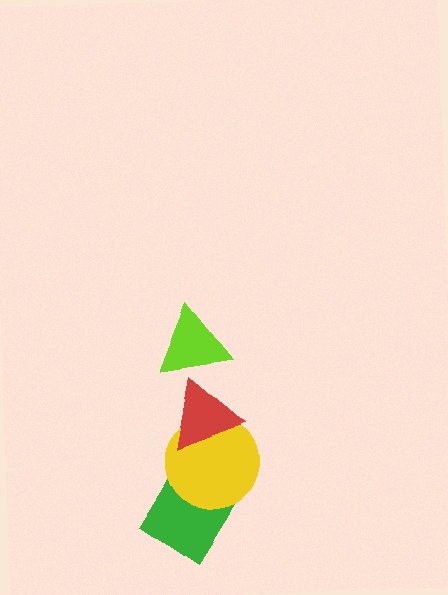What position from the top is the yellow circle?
The yellow circle is 3rd from the top.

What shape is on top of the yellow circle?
The red triangle is on top of the yellow circle.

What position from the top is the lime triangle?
The lime triangle is 1st from the top.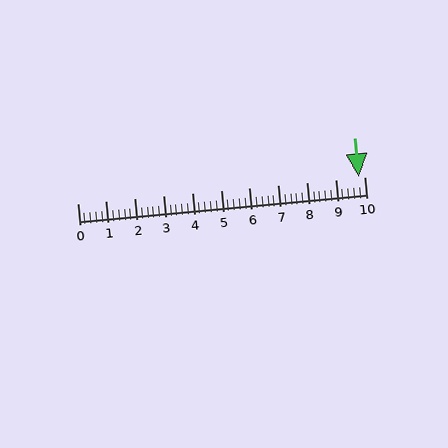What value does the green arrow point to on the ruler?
The green arrow points to approximately 9.8.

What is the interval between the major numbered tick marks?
The major tick marks are spaced 1 units apart.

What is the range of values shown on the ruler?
The ruler shows values from 0 to 10.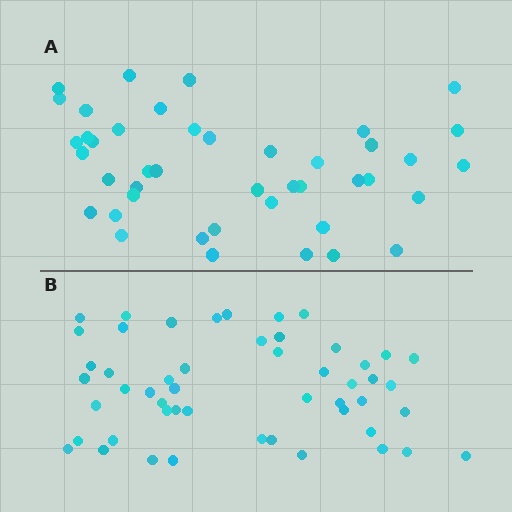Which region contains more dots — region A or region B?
Region B (the bottom region) has more dots.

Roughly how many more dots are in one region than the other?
Region B has roughly 8 or so more dots than region A.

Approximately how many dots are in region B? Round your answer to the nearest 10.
About 50 dots. (The exact count is 51, which rounds to 50.)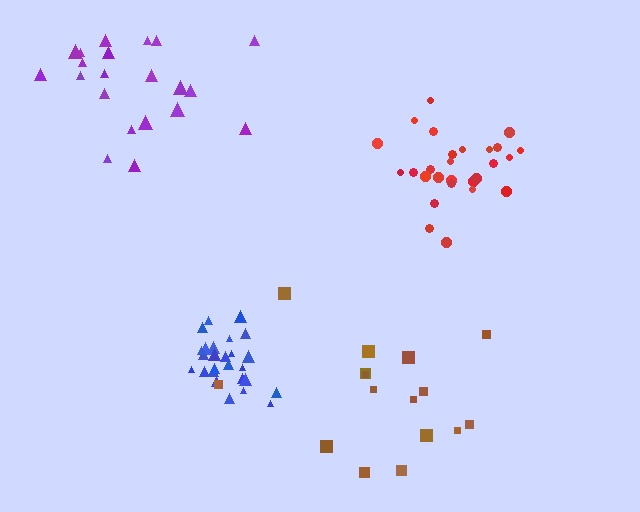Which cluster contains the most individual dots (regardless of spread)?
Blue (28).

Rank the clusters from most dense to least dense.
blue, red, purple, brown.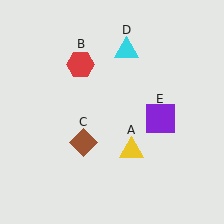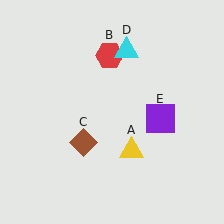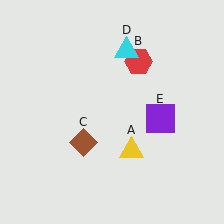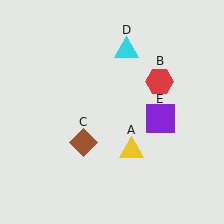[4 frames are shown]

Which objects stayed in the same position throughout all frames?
Yellow triangle (object A) and brown diamond (object C) and cyan triangle (object D) and purple square (object E) remained stationary.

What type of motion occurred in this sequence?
The red hexagon (object B) rotated clockwise around the center of the scene.